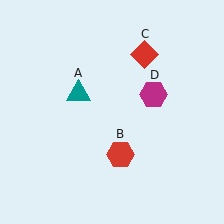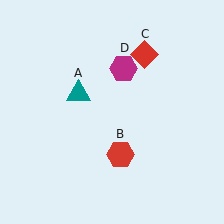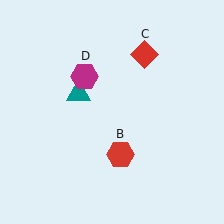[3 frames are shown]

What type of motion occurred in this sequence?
The magenta hexagon (object D) rotated counterclockwise around the center of the scene.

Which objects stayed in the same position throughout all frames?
Teal triangle (object A) and red hexagon (object B) and red diamond (object C) remained stationary.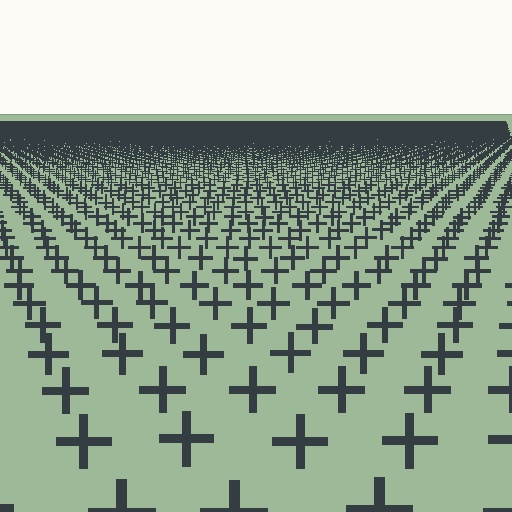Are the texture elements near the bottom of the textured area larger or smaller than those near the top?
Larger. Near the bottom, elements are closer to the viewer and appear at a bigger on-screen size.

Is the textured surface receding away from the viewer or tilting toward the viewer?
The surface is receding away from the viewer. Texture elements get smaller and denser toward the top.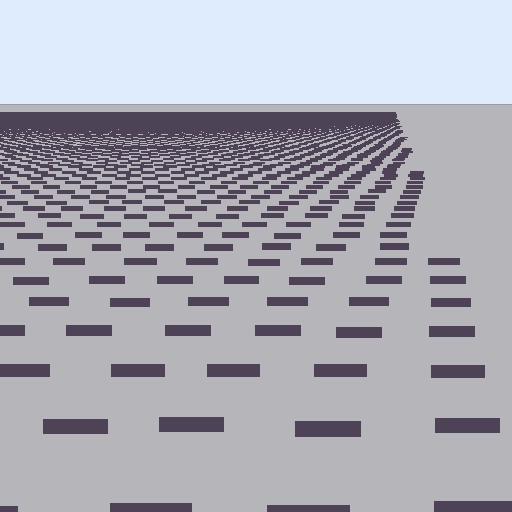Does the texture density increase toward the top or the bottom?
Density increases toward the top.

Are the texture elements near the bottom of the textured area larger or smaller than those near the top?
Larger. Near the bottom, elements are closer to the viewer and appear at a bigger on-screen size.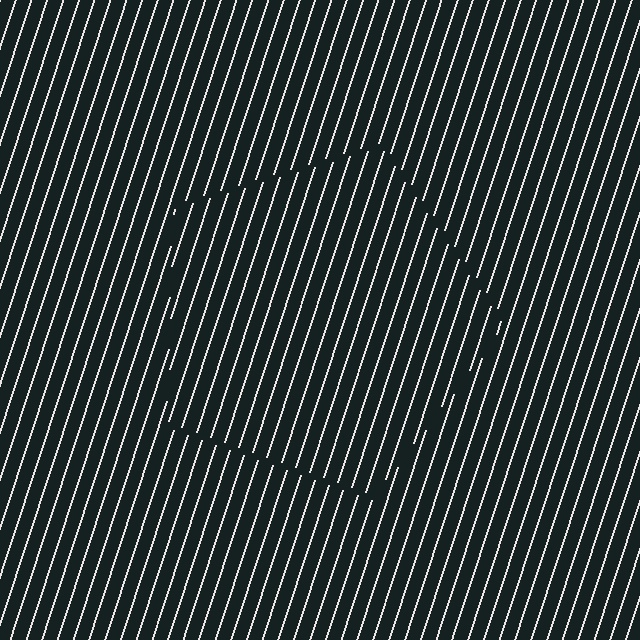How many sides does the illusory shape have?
5 sides — the line-ends trace a pentagon.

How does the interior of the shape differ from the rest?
The interior of the shape contains the same grating, shifted by half a period — the contour is defined by the phase discontinuity where line-ends from the inner and outer gratings abut.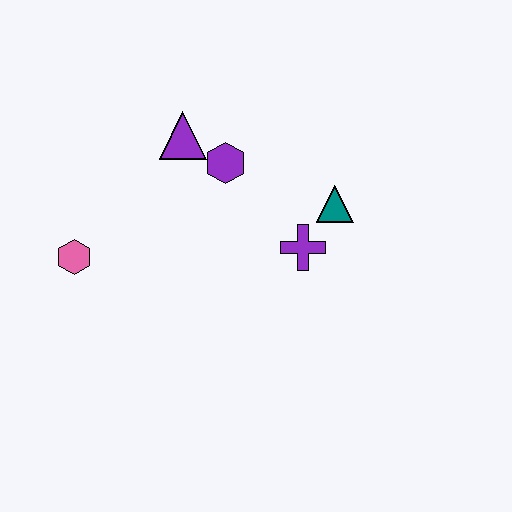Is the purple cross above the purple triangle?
No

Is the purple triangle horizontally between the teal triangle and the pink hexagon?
Yes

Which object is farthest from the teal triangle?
The pink hexagon is farthest from the teal triangle.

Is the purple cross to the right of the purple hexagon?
Yes